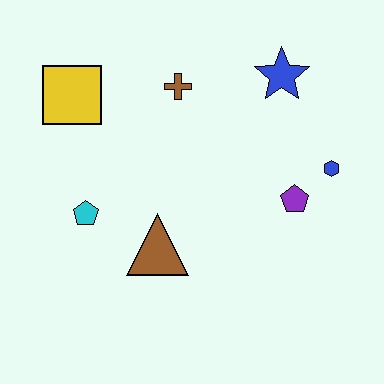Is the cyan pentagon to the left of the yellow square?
No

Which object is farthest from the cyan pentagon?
The blue hexagon is farthest from the cyan pentagon.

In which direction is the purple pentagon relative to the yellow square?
The purple pentagon is to the right of the yellow square.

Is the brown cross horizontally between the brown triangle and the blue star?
Yes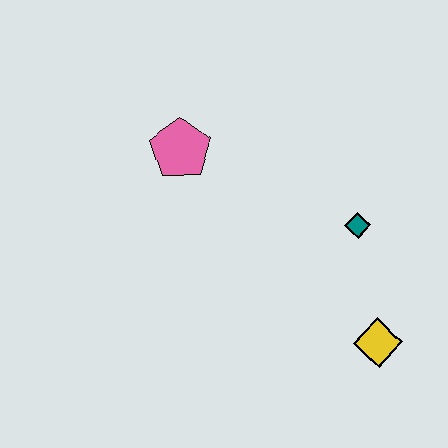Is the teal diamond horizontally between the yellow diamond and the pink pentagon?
Yes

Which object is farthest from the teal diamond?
The pink pentagon is farthest from the teal diamond.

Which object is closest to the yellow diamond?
The teal diamond is closest to the yellow diamond.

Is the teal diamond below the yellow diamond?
No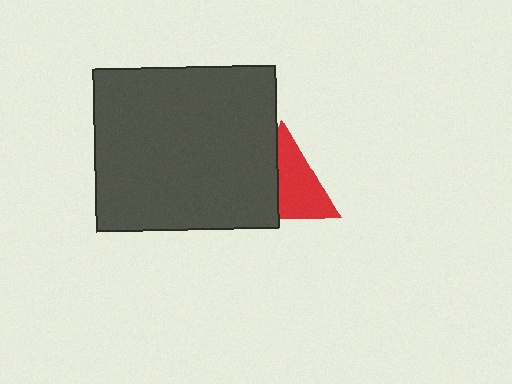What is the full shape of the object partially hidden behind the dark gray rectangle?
The partially hidden object is a red triangle.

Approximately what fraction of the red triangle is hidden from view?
Roughly 43% of the red triangle is hidden behind the dark gray rectangle.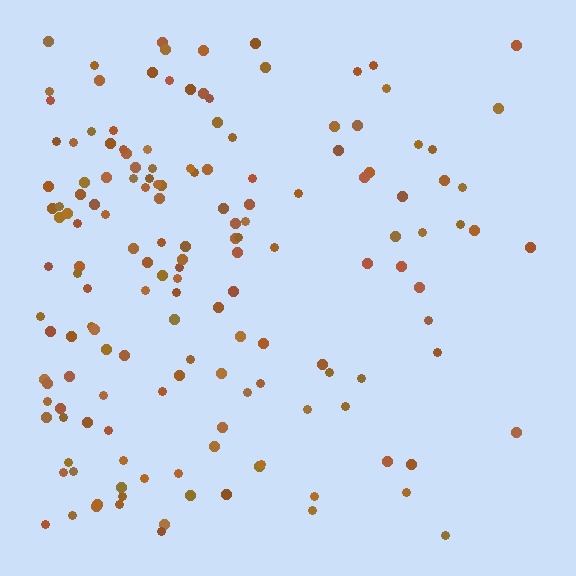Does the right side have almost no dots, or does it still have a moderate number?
Still a moderate number, just noticeably fewer than the left.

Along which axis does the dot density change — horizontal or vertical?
Horizontal.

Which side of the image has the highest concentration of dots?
The left.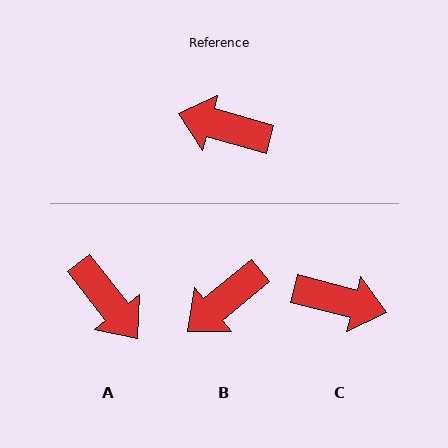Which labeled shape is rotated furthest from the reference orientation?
C, about 179 degrees away.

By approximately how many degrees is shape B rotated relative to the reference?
Approximately 55 degrees counter-clockwise.